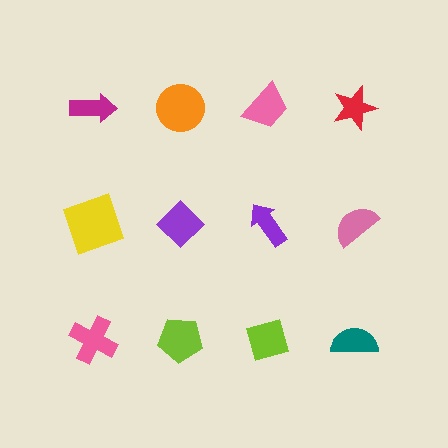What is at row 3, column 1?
A pink cross.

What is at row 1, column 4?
A red star.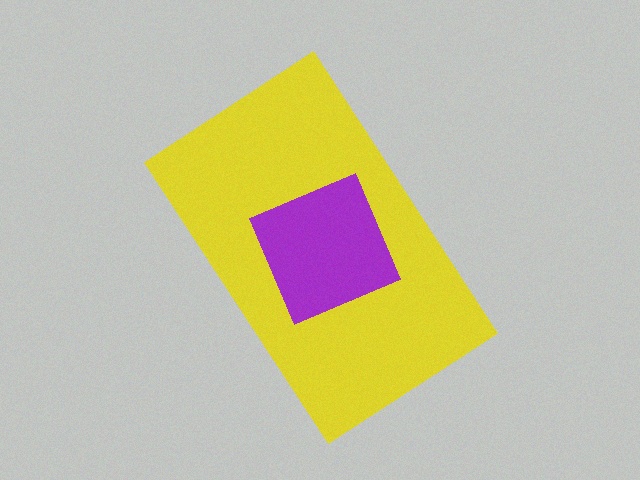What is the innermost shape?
The purple diamond.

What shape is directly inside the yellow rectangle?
The purple diamond.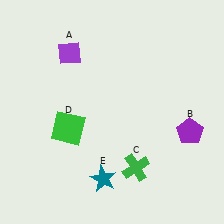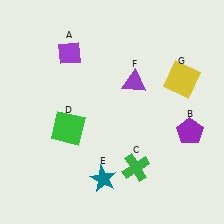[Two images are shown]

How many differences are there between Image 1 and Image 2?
There are 2 differences between the two images.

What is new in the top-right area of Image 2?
A purple triangle (F) was added in the top-right area of Image 2.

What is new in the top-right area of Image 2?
A yellow square (G) was added in the top-right area of Image 2.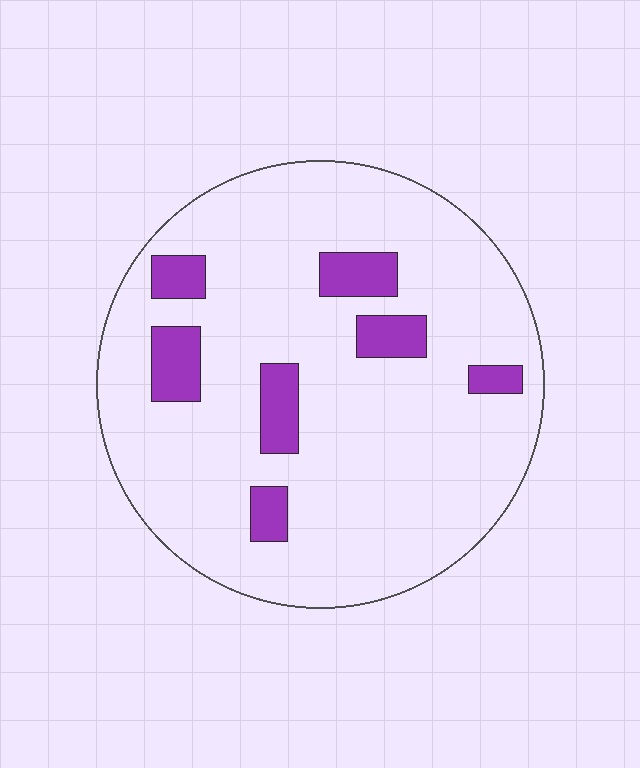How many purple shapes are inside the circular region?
7.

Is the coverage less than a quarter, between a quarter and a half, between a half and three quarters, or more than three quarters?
Less than a quarter.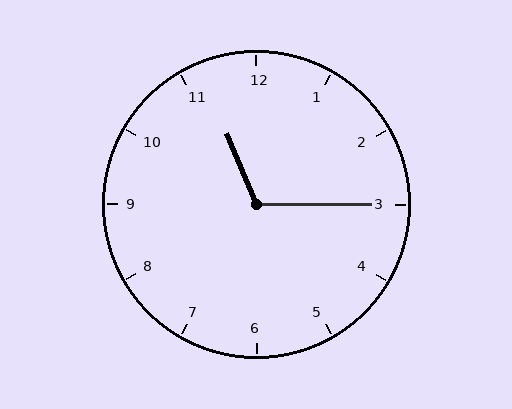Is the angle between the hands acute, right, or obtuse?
It is obtuse.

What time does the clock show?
11:15.